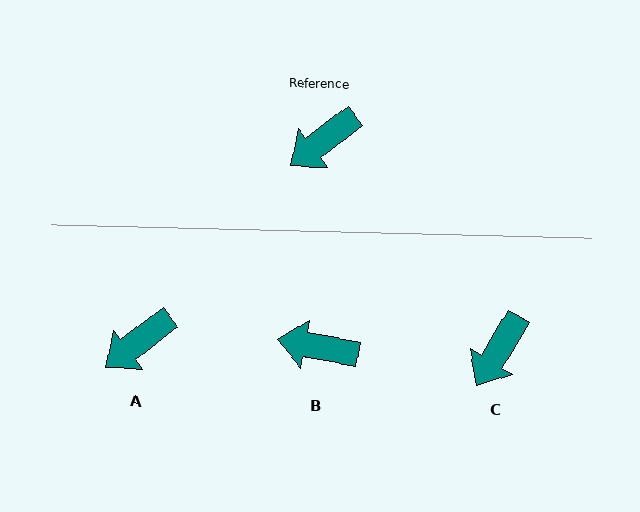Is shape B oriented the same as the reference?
No, it is off by about 48 degrees.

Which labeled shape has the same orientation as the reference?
A.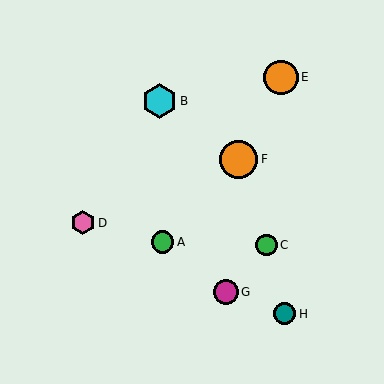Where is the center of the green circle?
The center of the green circle is at (267, 245).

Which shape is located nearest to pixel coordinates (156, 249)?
The green circle (labeled A) at (162, 242) is nearest to that location.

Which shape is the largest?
The orange circle (labeled F) is the largest.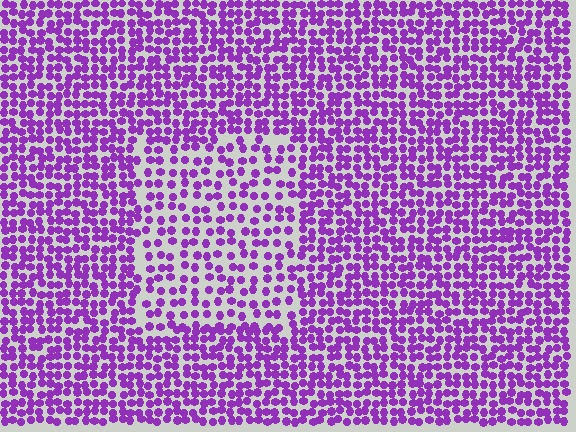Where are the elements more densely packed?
The elements are more densely packed outside the rectangle boundary.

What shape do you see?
I see a rectangle.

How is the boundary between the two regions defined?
The boundary is defined by a change in element density (approximately 1.7x ratio). All elements are the same color, size, and shape.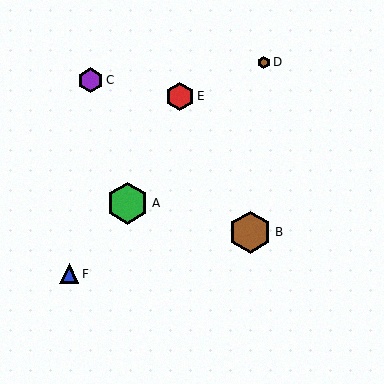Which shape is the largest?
The brown hexagon (labeled B) is the largest.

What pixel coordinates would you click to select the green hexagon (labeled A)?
Click at (127, 203) to select the green hexagon A.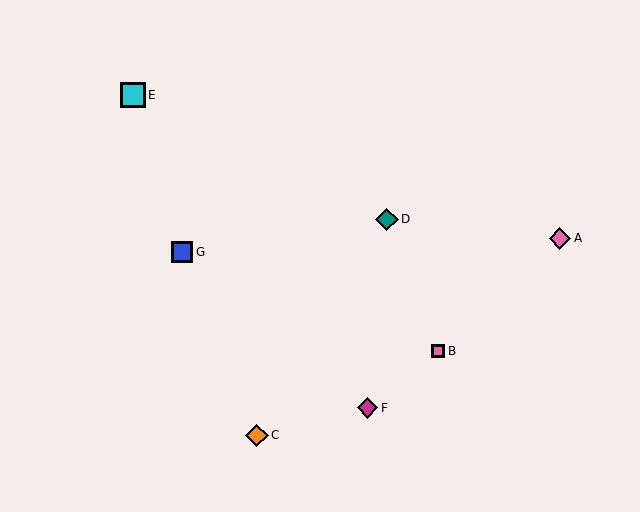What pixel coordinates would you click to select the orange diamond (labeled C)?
Click at (257, 435) to select the orange diamond C.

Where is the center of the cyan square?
The center of the cyan square is at (133, 95).